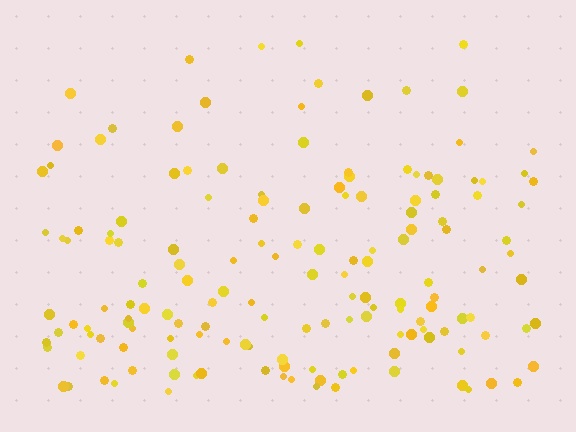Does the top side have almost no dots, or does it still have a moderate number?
Still a moderate number, just noticeably fewer than the bottom.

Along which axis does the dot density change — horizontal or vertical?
Vertical.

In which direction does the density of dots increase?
From top to bottom, with the bottom side densest.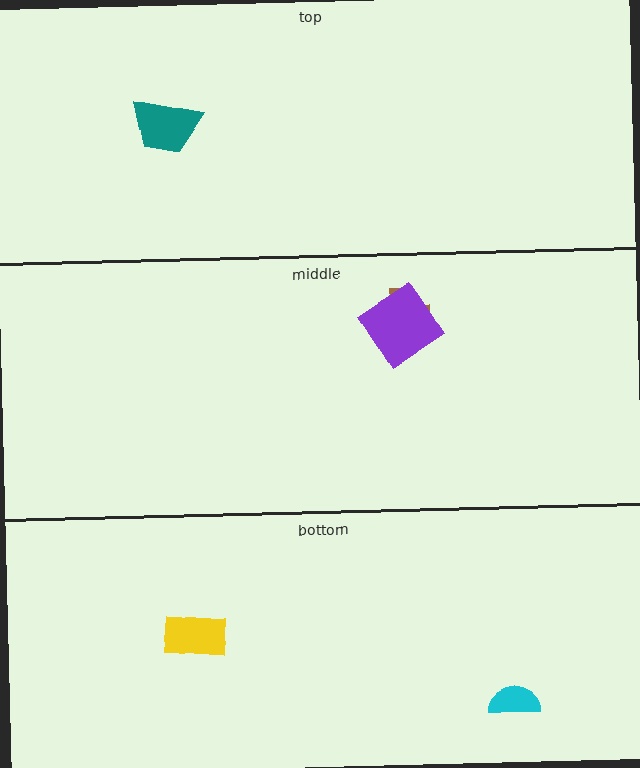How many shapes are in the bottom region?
2.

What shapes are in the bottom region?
The yellow rectangle, the cyan semicircle.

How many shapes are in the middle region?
2.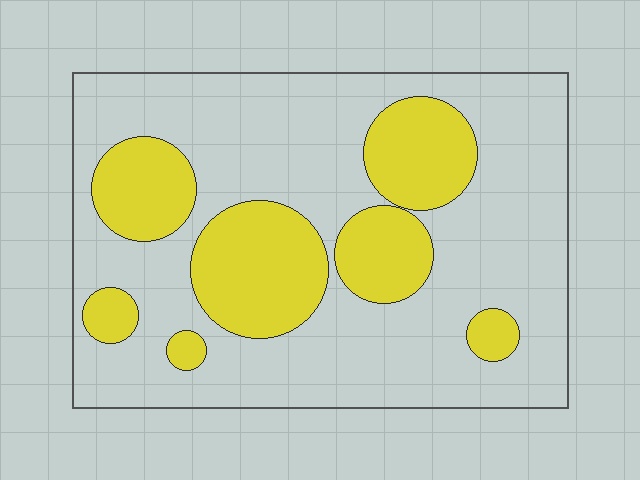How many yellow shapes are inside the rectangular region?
7.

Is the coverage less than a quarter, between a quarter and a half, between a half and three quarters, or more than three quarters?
Between a quarter and a half.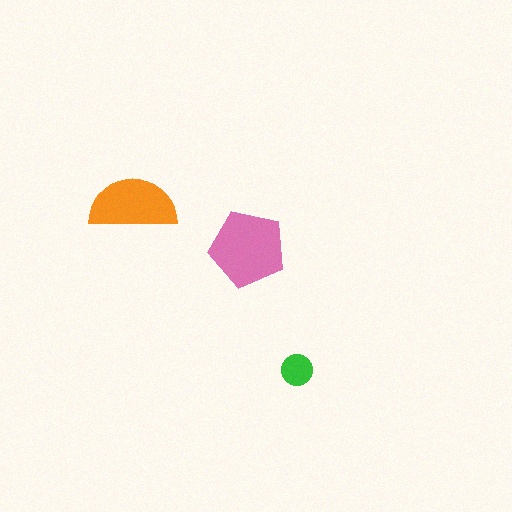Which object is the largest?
The pink pentagon.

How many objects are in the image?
There are 3 objects in the image.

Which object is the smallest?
The green circle.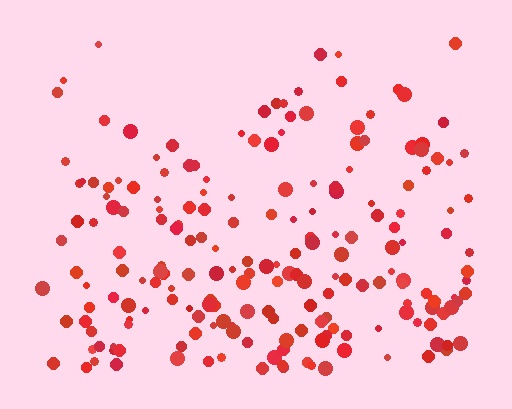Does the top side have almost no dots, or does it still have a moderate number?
Still a moderate number, just noticeably fewer than the bottom.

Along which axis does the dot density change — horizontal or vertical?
Vertical.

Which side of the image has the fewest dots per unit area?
The top.